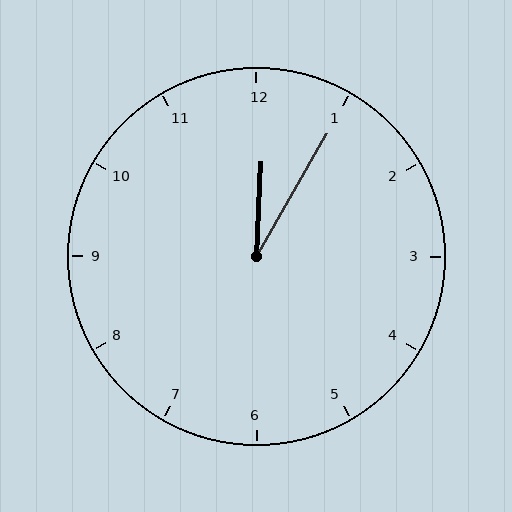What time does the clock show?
12:05.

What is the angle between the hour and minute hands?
Approximately 28 degrees.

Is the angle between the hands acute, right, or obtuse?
It is acute.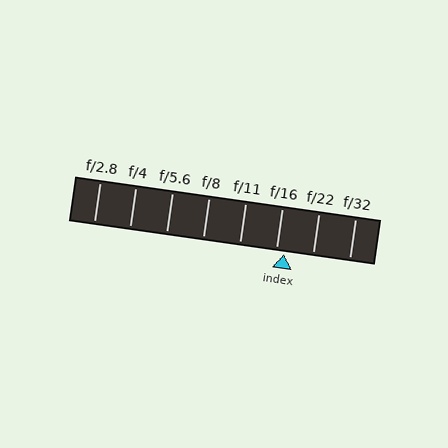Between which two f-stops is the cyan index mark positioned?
The index mark is between f/16 and f/22.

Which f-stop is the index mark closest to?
The index mark is closest to f/16.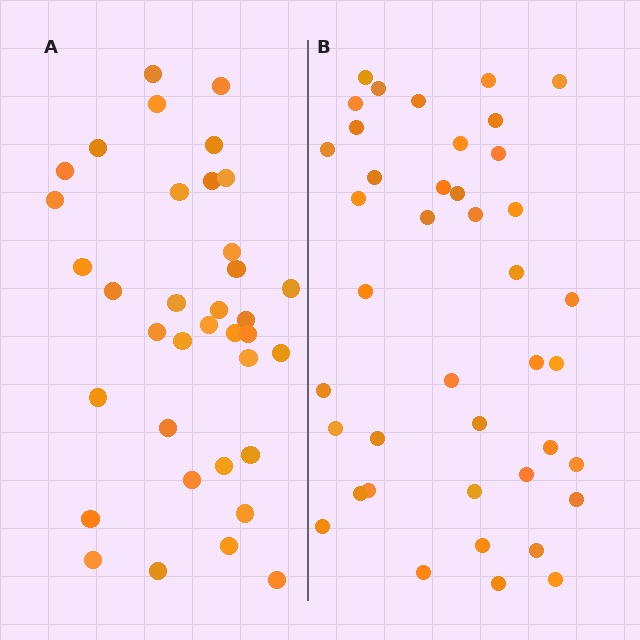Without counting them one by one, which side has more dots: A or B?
Region B (the right region) has more dots.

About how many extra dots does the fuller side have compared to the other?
Region B has about 5 more dots than region A.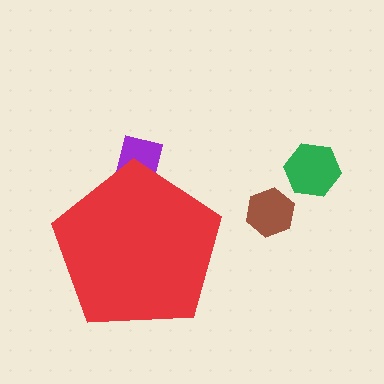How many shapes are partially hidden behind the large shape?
1 shape is partially hidden.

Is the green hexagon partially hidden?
No, the green hexagon is fully visible.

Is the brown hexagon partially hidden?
No, the brown hexagon is fully visible.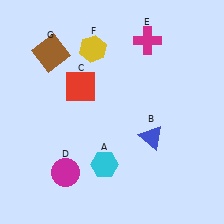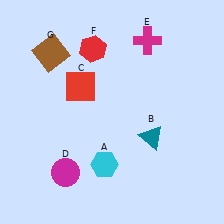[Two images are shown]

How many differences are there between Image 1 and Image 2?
There are 2 differences between the two images.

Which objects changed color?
B changed from blue to teal. F changed from yellow to red.